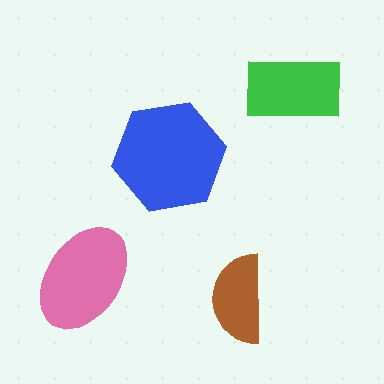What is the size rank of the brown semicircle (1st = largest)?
4th.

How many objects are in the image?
There are 4 objects in the image.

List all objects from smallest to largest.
The brown semicircle, the green rectangle, the pink ellipse, the blue hexagon.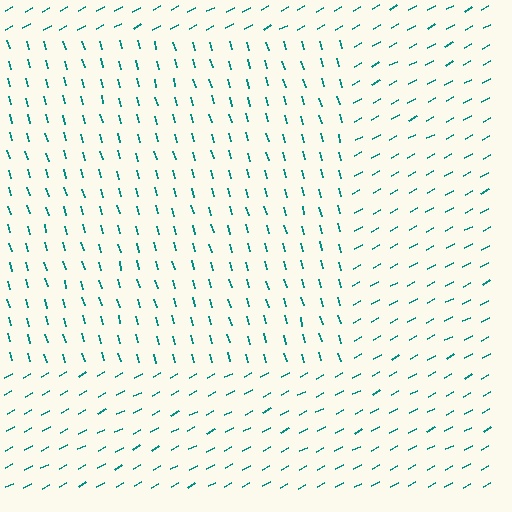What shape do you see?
I see a rectangle.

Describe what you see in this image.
The image is filled with small teal line segments. A rectangle region in the image has lines oriented differently from the surrounding lines, creating a visible texture boundary.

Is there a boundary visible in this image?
Yes, there is a texture boundary formed by a change in line orientation.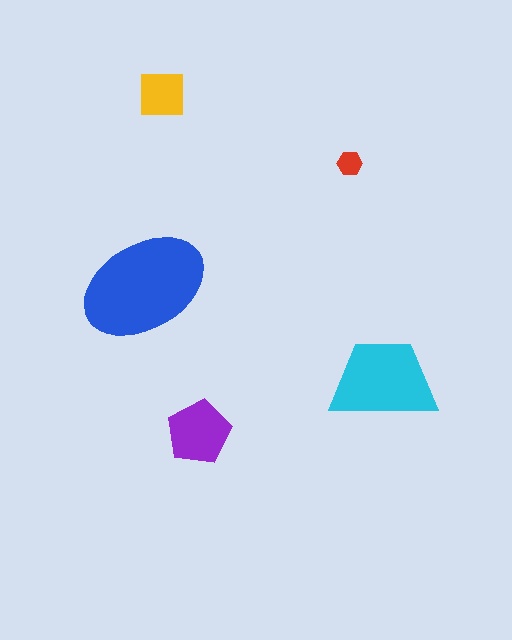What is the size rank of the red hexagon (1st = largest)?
5th.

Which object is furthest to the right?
The cyan trapezoid is rightmost.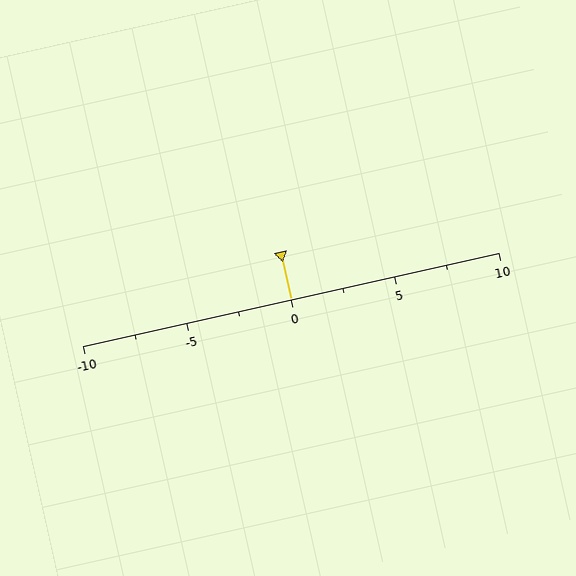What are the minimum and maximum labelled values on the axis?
The axis runs from -10 to 10.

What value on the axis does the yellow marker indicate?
The marker indicates approximately 0.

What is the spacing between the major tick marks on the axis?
The major ticks are spaced 5 apart.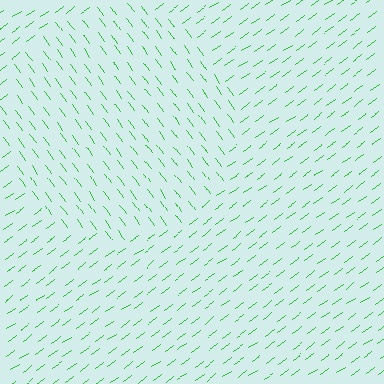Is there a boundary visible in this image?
Yes, there is a texture boundary formed by a change in line orientation.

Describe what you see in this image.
The image is filled with small green line segments. A circle region in the image has lines oriented differently from the surrounding lines, creating a visible texture boundary.